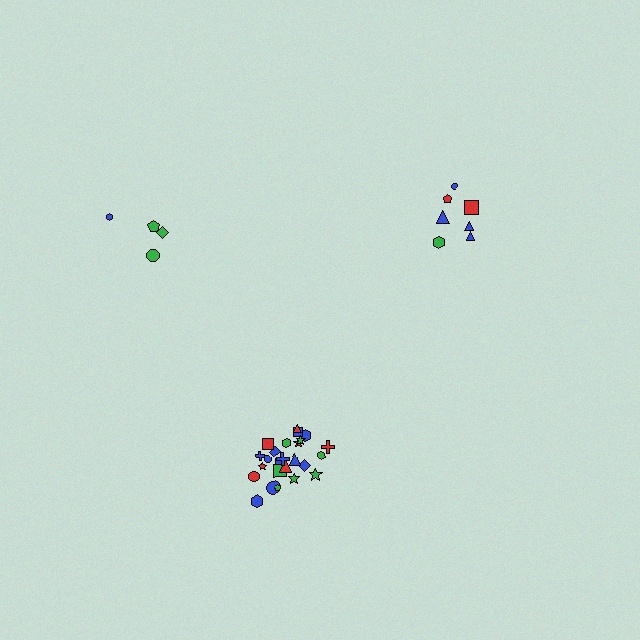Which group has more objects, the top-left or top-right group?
The top-right group.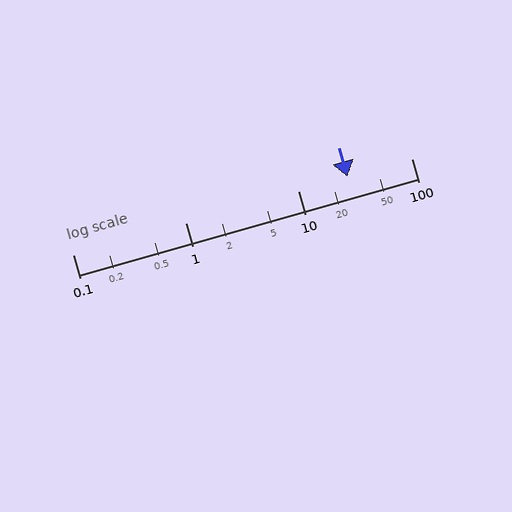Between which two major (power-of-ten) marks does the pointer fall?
The pointer is between 10 and 100.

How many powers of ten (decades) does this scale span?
The scale spans 3 decades, from 0.1 to 100.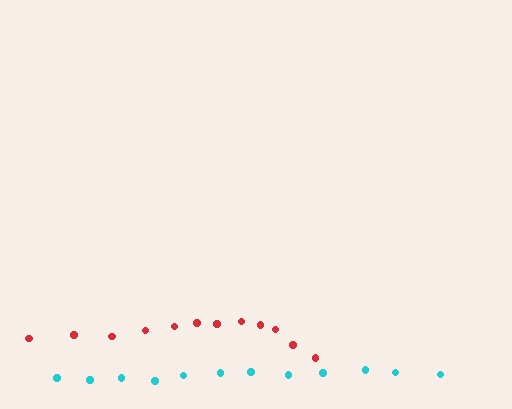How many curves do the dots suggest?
There are 2 distinct paths.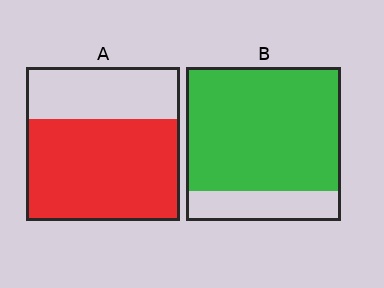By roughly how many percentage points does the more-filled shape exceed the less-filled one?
By roughly 15 percentage points (B over A).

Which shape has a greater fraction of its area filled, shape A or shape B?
Shape B.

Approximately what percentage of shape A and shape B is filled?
A is approximately 65% and B is approximately 80%.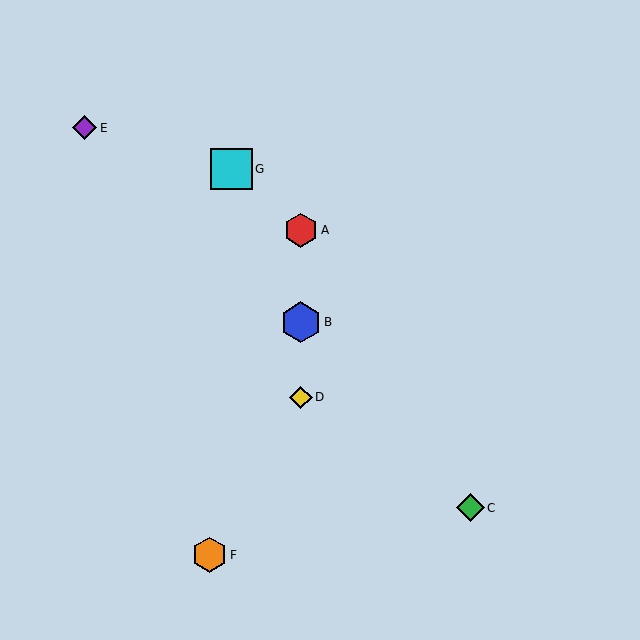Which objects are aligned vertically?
Objects A, B, D are aligned vertically.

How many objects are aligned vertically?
3 objects (A, B, D) are aligned vertically.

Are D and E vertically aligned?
No, D is at x≈301 and E is at x≈85.